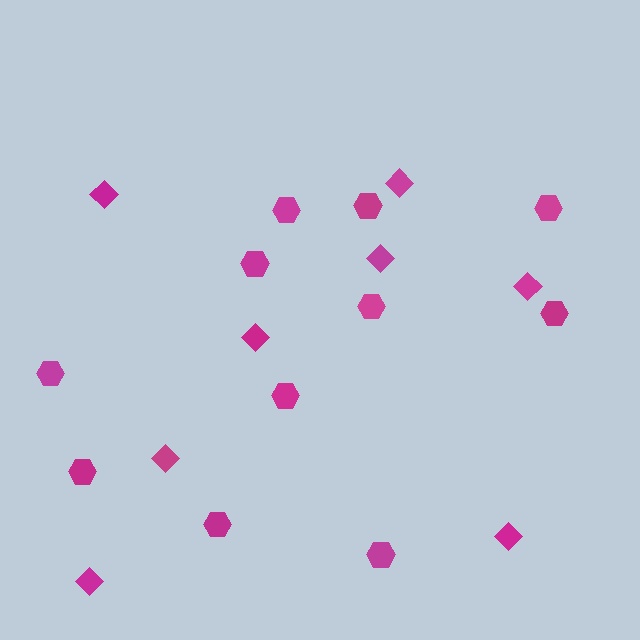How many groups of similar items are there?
There are 2 groups: one group of diamonds (8) and one group of hexagons (11).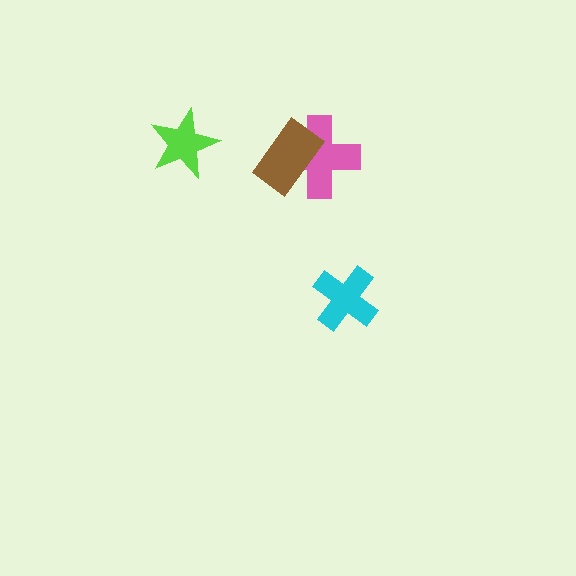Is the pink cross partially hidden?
Yes, it is partially covered by another shape.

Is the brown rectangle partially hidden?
No, no other shape covers it.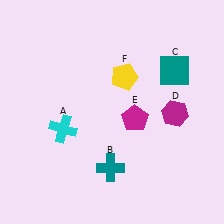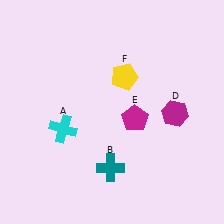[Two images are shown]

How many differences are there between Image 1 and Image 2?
There is 1 difference between the two images.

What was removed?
The teal square (C) was removed in Image 2.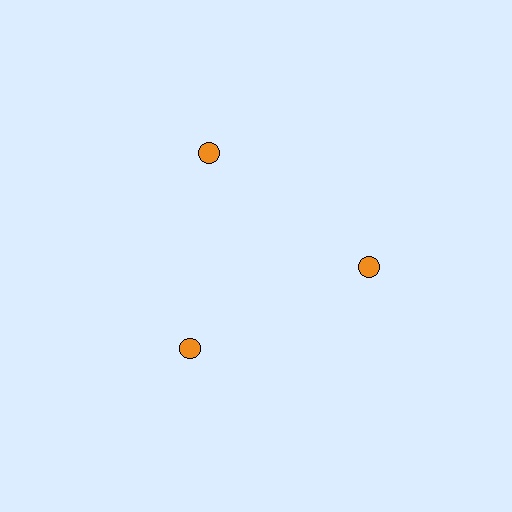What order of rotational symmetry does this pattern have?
This pattern has 3-fold rotational symmetry.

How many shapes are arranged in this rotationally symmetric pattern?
There are 3 shapes, arranged in 3 groups of 1.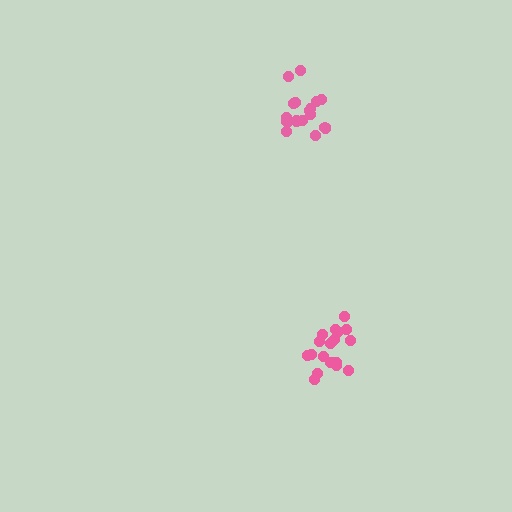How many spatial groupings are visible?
There are 2 spatial groupings.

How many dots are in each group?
Group 1: 19 dots, Group 2: 20 dots (39 total).